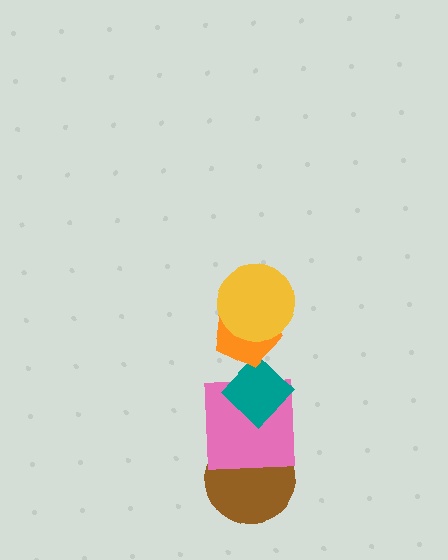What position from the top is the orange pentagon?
The orange pentagon is 2nd from the top.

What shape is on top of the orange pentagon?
The yellow circle is on top of the orange pentagon.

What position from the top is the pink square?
The pink square is 4th from the top.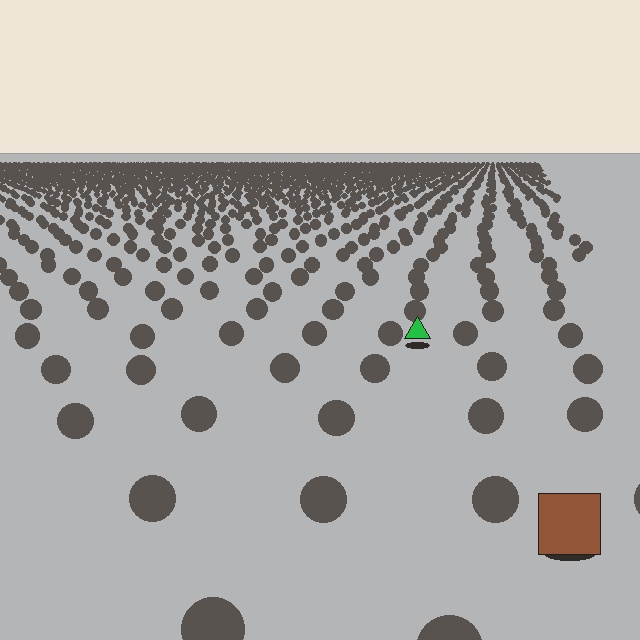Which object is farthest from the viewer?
The green triangle is farthest from the viewer. It appears smaller and the ground texture around it is denser.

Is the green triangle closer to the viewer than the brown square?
No. The brown square is closer — you can tell from the texture gradient: the ground texture is coarser near it.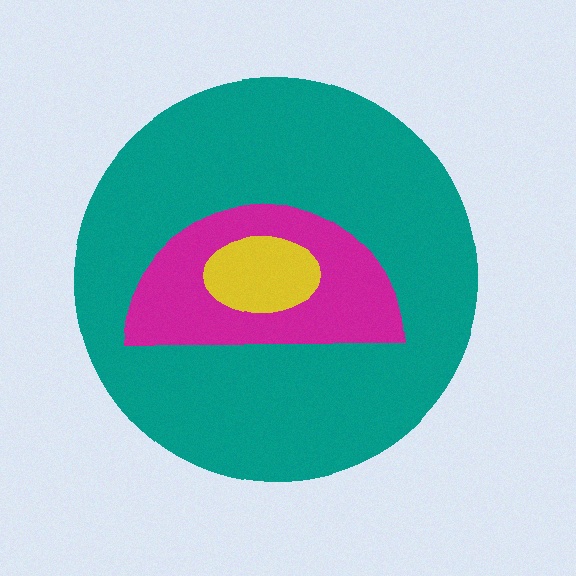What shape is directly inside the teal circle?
The magenta semicircle.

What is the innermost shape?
The yellow ellipse.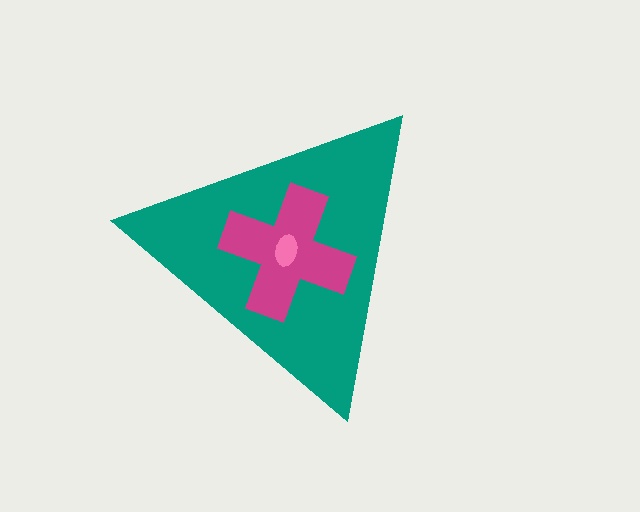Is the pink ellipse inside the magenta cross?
Yes.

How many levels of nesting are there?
3.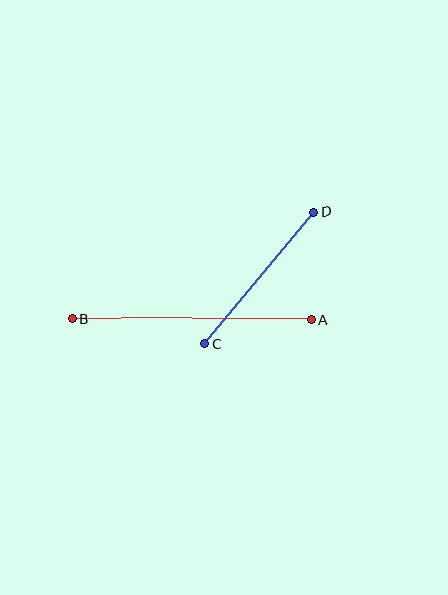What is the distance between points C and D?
The distance is approximately 171 pixels.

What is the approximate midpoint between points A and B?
The midpoint is at approximately (192, 319) pixels.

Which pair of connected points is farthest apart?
Points A and B are farthest apart.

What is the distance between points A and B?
The distance is approximately 239 pixels.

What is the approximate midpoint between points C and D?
The midpoint is at approximately (259, 278) pixels.